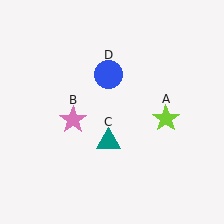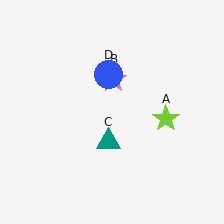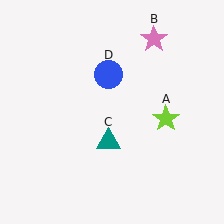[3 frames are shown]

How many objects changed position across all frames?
1 object changed position: pink star (object B).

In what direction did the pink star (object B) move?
The pink star (object B) moved up and to the right.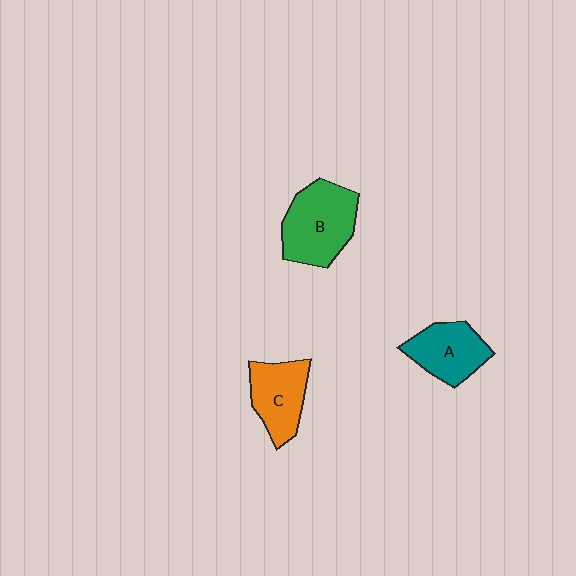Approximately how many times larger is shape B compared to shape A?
Approximately 1.3 times.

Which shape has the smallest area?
Shape A (teal).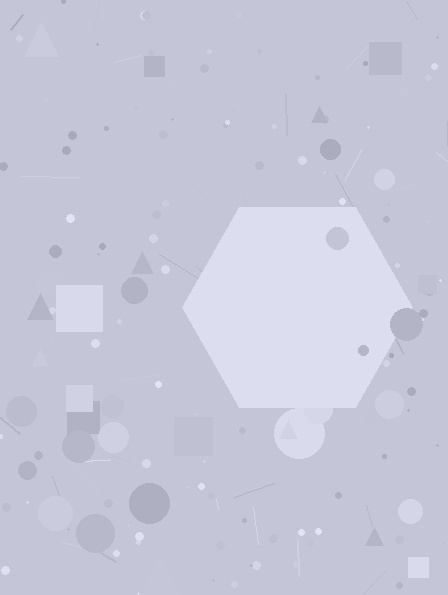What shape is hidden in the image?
A hexagon is hidden in the image.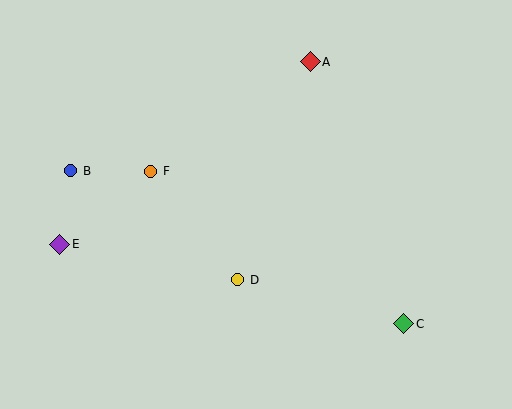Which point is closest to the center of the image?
Point D at (238, 280) is closest to the center.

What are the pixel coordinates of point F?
Point F is at (151, 171).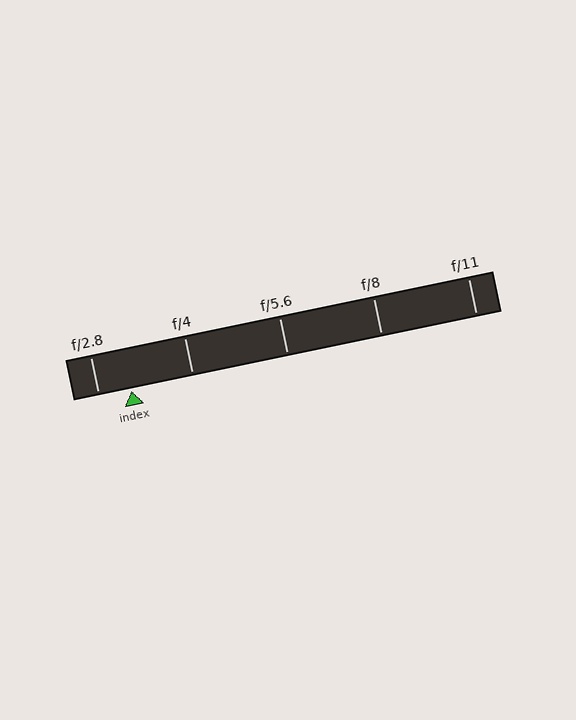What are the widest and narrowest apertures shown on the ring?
The widest aperture shown is f/2.8 and the narrowest is f/11.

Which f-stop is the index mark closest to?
The index mark is closest to f/2.8.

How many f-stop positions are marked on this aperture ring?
There are 5 f-stop positions marked.